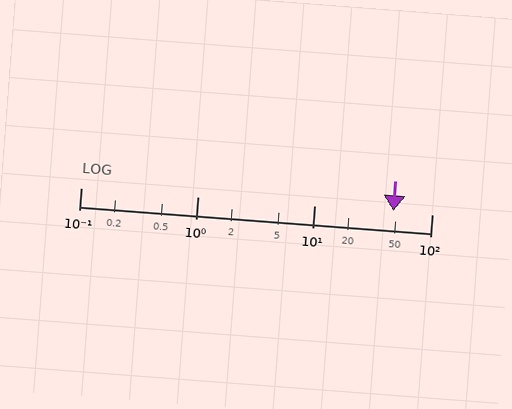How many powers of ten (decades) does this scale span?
The scale spans 3 decades, from 0.1 to 100.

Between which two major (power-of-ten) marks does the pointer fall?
The pointer is between 10 and 100.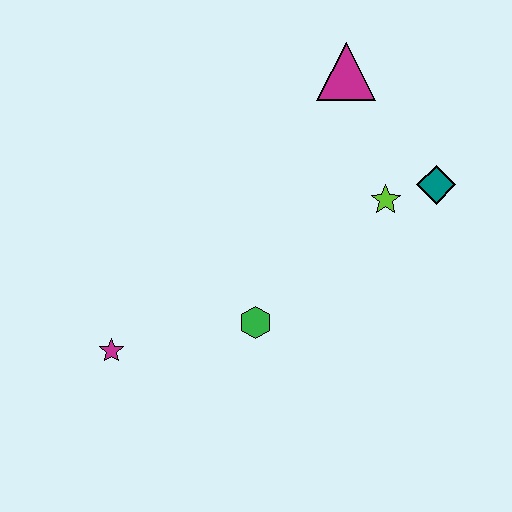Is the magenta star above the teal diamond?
No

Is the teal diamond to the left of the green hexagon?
No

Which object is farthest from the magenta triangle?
The magenta star is farthest from the magenta triangle.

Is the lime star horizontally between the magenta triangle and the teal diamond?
Yes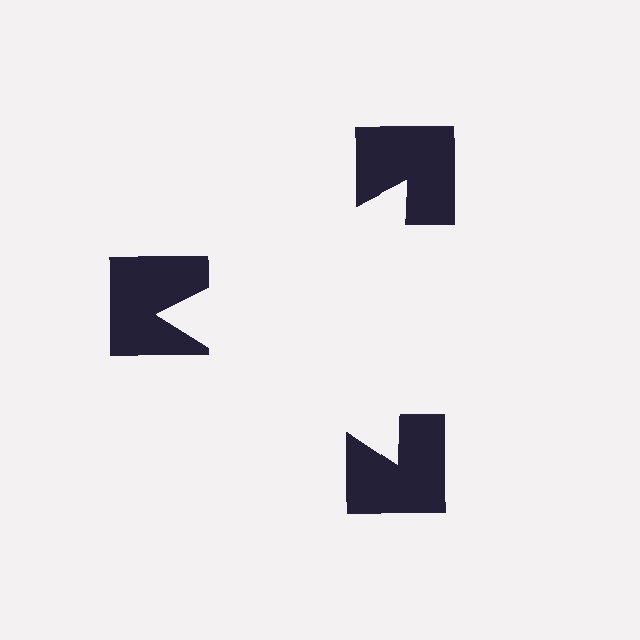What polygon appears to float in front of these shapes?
An illusory triangle — its edges are inferred from the aligned wedge cuts in the notched squares, not physically drawn.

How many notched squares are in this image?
There are 3 — one at each vertex of the illusory triangle.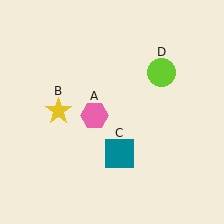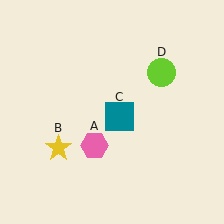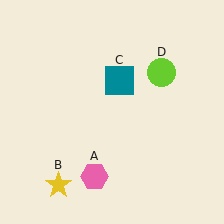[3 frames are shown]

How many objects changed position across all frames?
3 objects changed position: pink hexagon (object A), yellow star (object B), teal square (object C).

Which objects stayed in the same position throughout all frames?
Lime circle (object D) remained stationary.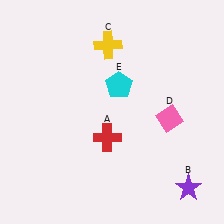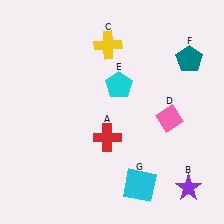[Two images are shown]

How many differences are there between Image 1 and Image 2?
There are 2 differences between the two images.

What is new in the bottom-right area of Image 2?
A cyan square (G) was added in the bottom-right area of Image 2.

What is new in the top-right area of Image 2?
A teal pentagon (F) was added in the top-right area of Image 2.